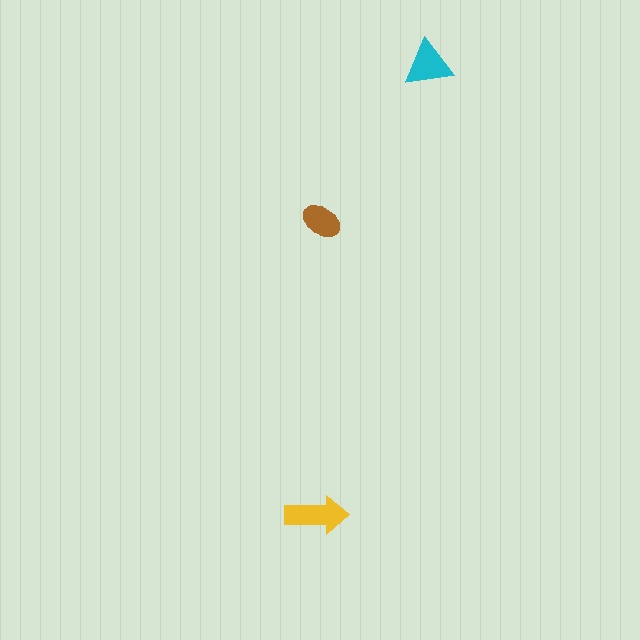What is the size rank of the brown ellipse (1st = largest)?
3rd.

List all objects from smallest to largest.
The brown ellipse, the cyan triangle, the yellow arrow.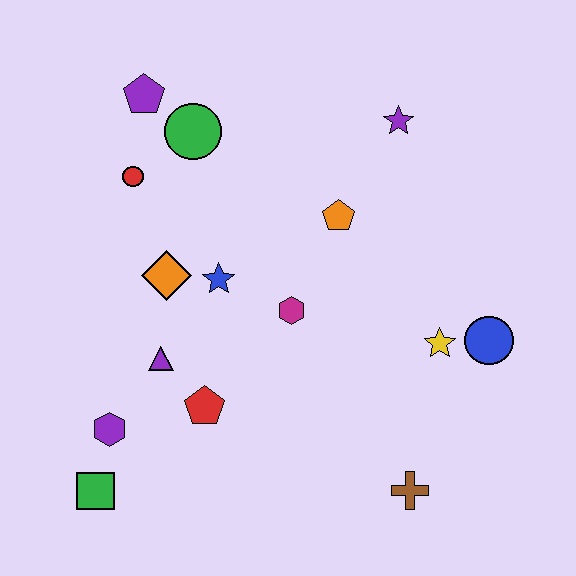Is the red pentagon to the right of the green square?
Yes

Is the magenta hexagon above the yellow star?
Yes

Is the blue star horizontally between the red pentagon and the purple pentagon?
No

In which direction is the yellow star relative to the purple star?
The yellow star is below the purple star.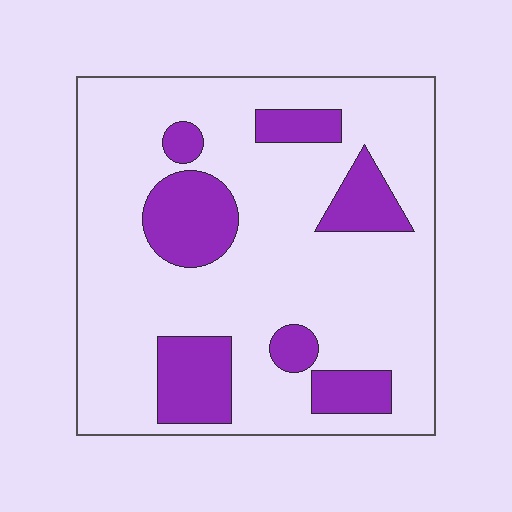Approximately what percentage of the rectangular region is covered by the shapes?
Approximately 20%.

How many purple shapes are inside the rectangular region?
7.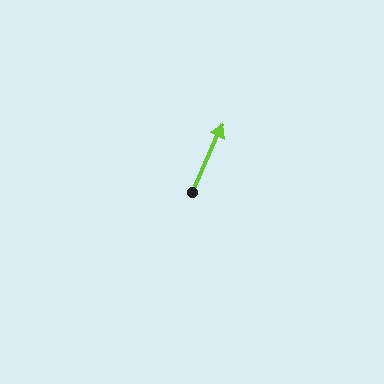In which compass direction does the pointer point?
Northeast.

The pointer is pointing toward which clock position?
Roughly 1 o'clock.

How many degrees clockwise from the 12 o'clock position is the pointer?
Approximately 24 degrees.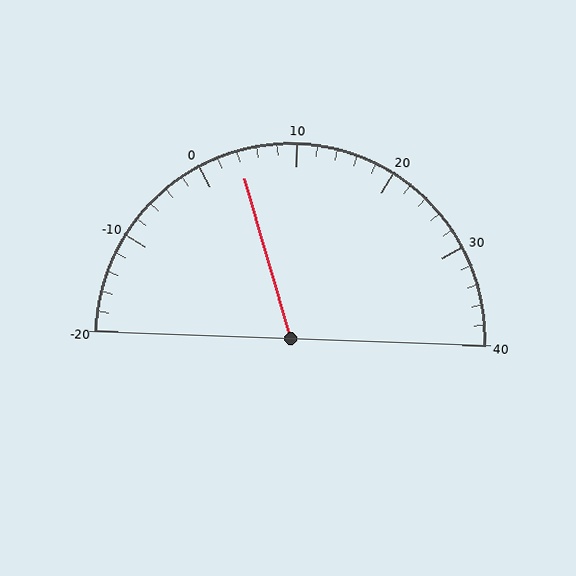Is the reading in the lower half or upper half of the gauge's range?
The reading is in the lower half of the range (-20 to 40).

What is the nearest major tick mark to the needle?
The nearest major tick mark is 0.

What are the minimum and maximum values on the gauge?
The gauge ranges from -20 to 40.